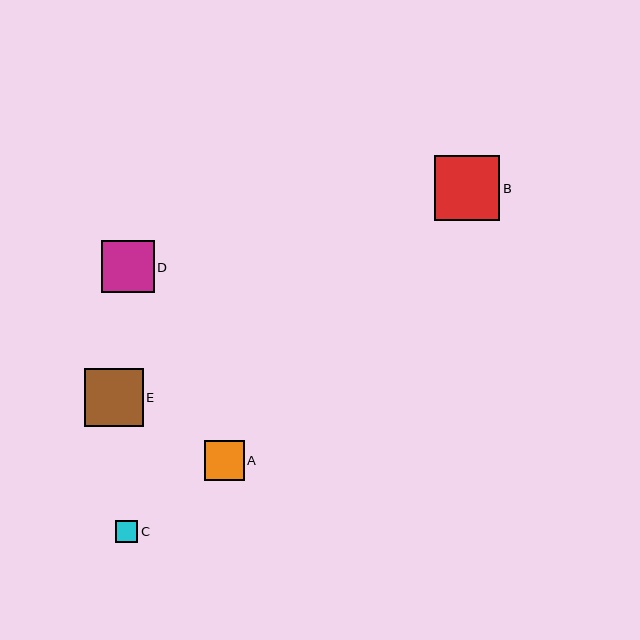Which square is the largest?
Square B is the largest with a size of approximately 65 pixels.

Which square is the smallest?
Square C is the smallest with a size of approximately 22 pixels.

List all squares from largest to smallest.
From largest to smallest: B, E, D, A, C.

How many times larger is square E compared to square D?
Square E is approximately 1.1 times the size of square D.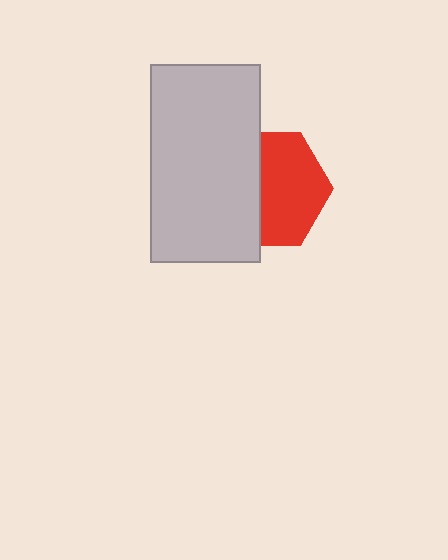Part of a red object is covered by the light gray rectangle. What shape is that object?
It is a hexagon.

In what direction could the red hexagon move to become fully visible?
The red hexagon could move right. That would shift it out from behind the light gray rectangle entirely.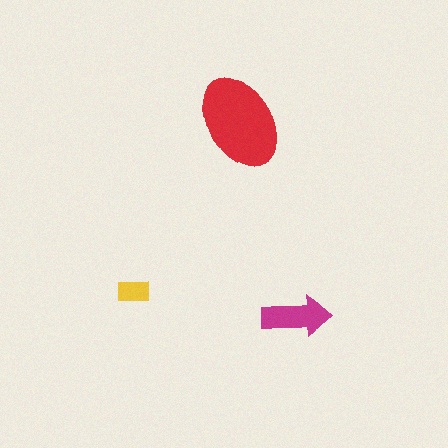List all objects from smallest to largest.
The yellow rectangle, the magenta arrow, the red ellipse.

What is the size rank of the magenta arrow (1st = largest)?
2nd.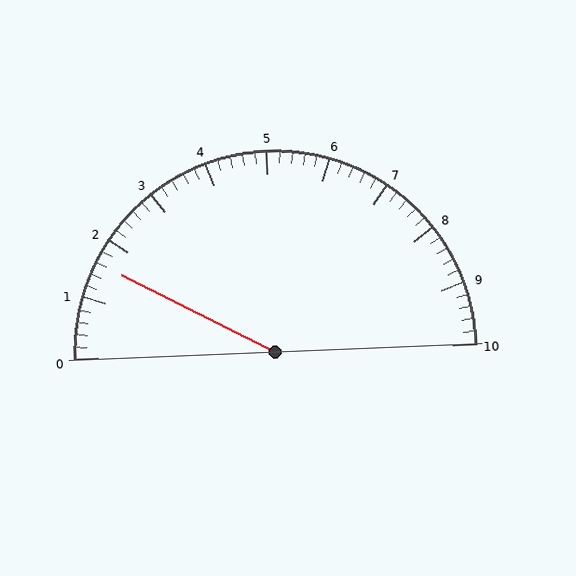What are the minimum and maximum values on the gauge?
The gauge ranges from 0 to 10.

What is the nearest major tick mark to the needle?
The nearest major tick mark is 2.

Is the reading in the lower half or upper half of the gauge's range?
The reading is in the lower half of the range (0 to 10).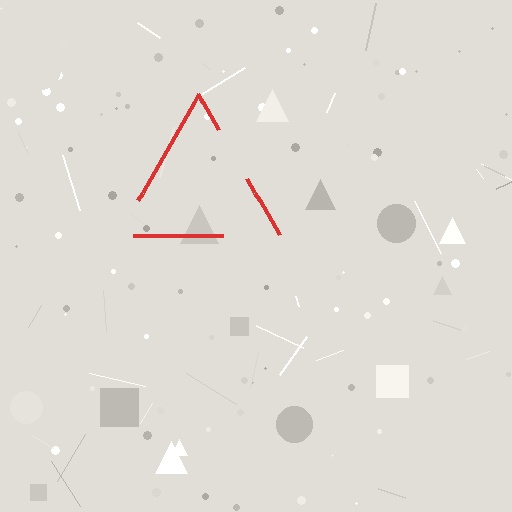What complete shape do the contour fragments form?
The contour fragments form a triangle.